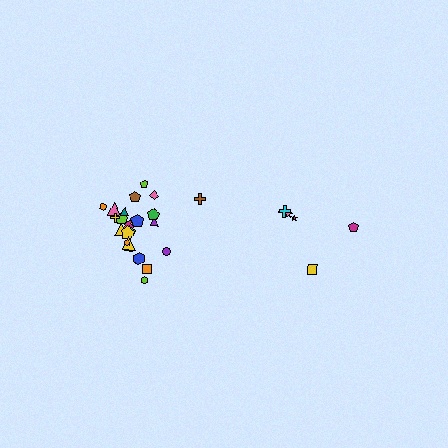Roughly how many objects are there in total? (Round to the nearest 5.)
Roughly 30 objects in total.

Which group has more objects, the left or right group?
The left group.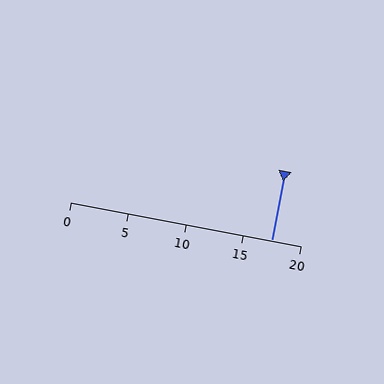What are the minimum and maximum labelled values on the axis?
The axis runs from 0 to 20.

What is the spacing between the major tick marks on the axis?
The major ticks are spaced 5 apart.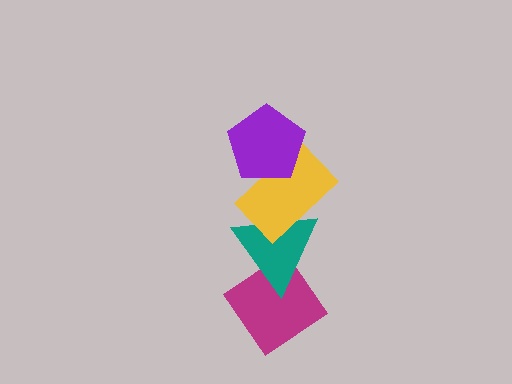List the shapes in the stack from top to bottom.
From top to bottom: the purple pentagon, the yellow rectangle, the teal triangle, the magenta diamond.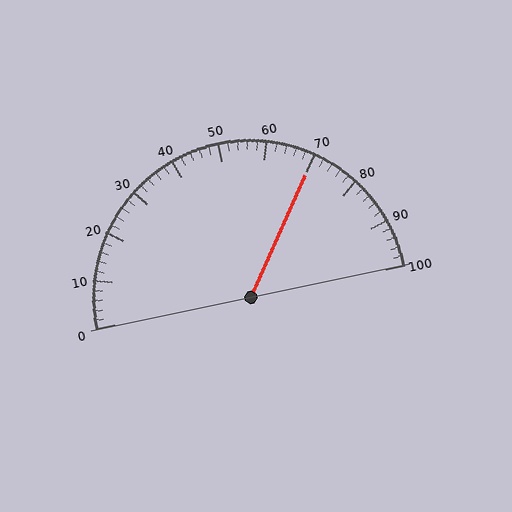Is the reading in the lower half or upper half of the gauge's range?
The reading is in the upper half of the range (0 to 100).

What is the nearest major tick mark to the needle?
The nearest major tick mark is 70.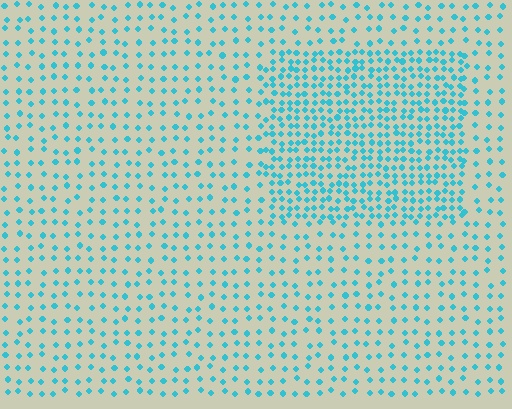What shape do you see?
I see a rectangle.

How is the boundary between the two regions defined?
The boundary is defined by a change in element density (approximately 2.2x ratio). All elements are the same color, size, and shape.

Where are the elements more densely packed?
The elements are more densely packed inside the rectangle boundary.